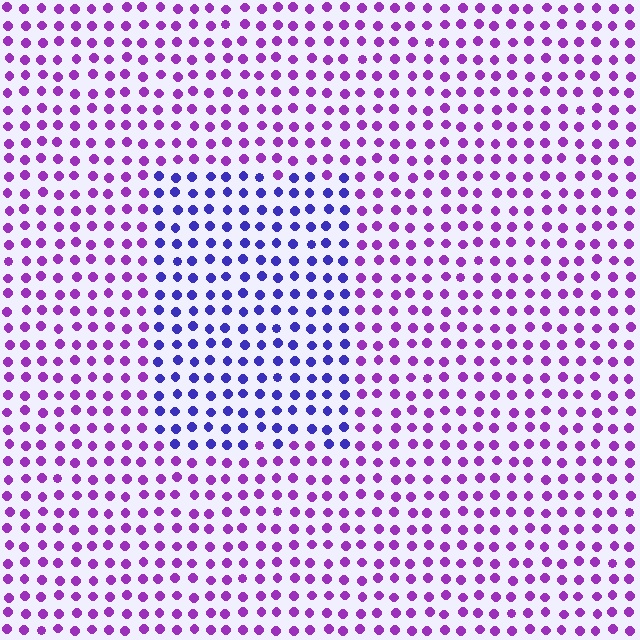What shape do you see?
I see a rectangle.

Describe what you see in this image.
The image is filled with small purple elements in a uniform arrangement. A rectangle-shaped region is visible where the elements are tinted to a slightly different hue, forming a subtle color boundary.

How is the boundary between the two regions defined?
The boundary is defined purely by a slight shift in hue (about 43 degrees). Spacing, size, and orientation are identical on both sides.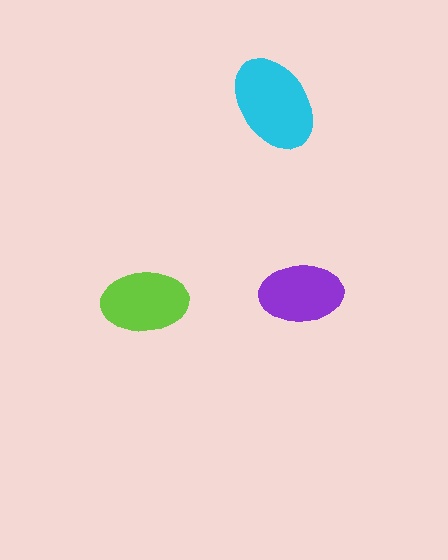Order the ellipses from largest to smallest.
the cyan one, the lime one, the purple one.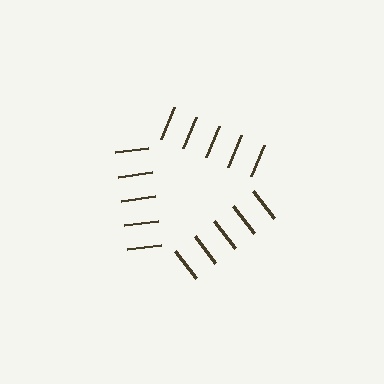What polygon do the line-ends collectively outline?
An illusory triangle — the line segments terminate on its edges but no continuous stroke is drawn.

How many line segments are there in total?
15 — 5 along each of the 3 edges.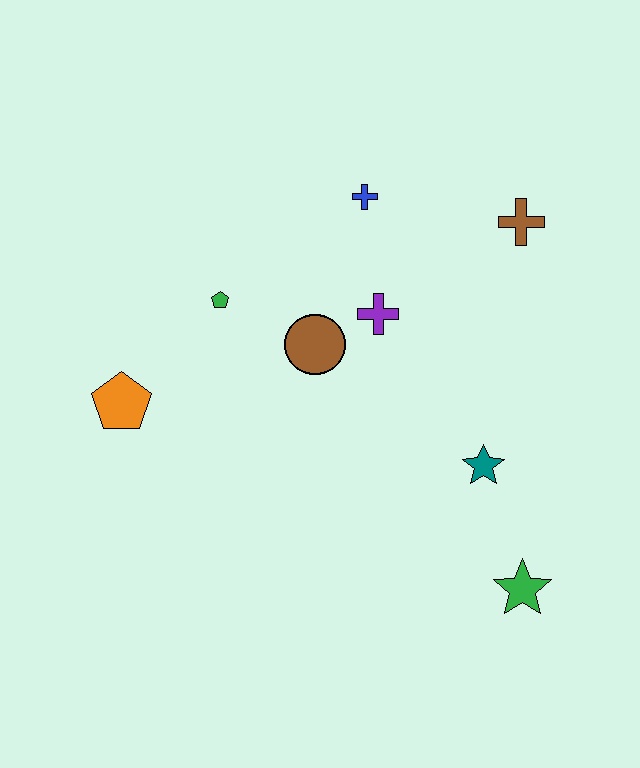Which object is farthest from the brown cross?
The orange pentagon is farthest from the brown cross.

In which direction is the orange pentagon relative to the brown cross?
The orange pentagon is to the left of the brown cross.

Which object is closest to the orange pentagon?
The green pentagon is closest to the orange pentagon.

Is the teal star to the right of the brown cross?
No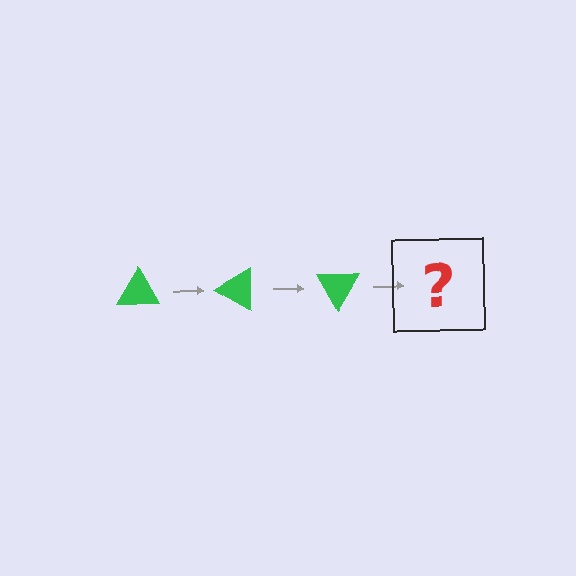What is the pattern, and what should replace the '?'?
The pattern is that the triangle rotates 30 degrees each step. The '?' should be a green triangle rotated 90 degrees.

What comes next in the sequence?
The next element should be a green triangle rotated 90 degrees.